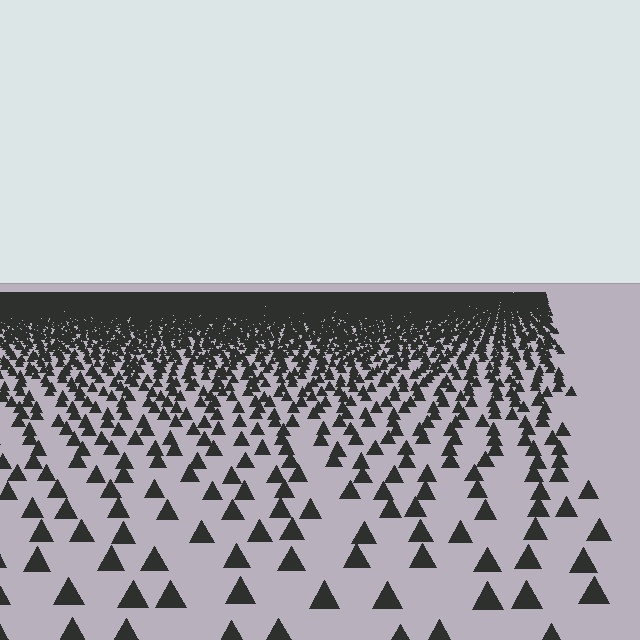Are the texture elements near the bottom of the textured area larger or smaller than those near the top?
Larger. Near the bottom, elements are closer to the viewer and appear at a bigger on-screen size.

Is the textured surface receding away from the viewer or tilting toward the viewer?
The surface is receding away from the viewer. Texture elements get smaller and denser toward the top.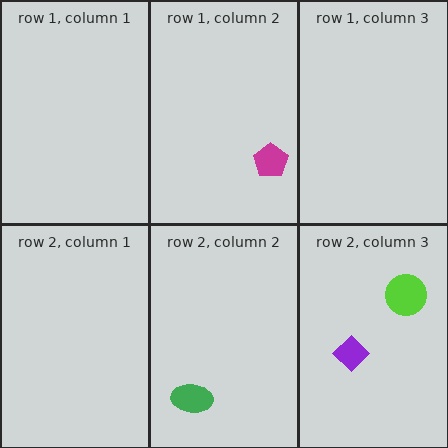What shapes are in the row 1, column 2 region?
The magenta pentagon.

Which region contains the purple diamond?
The row 2, column 3 region.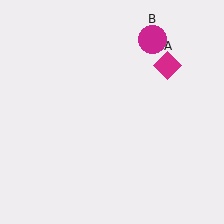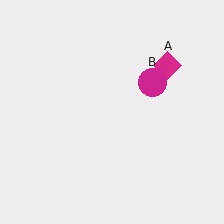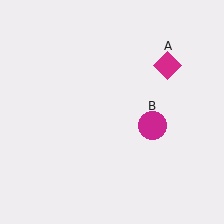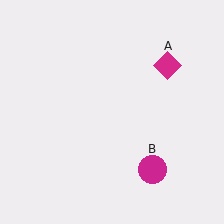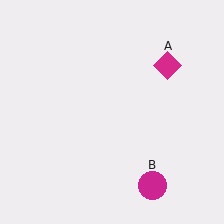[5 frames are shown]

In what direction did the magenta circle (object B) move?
The magenta circle (object B) moved down.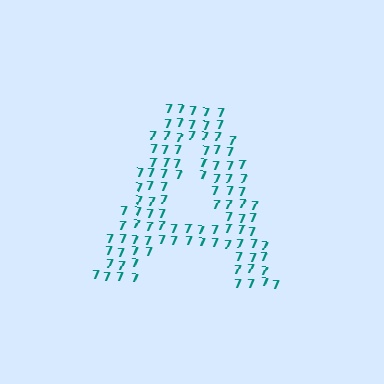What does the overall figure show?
The overall figure shows the letter A.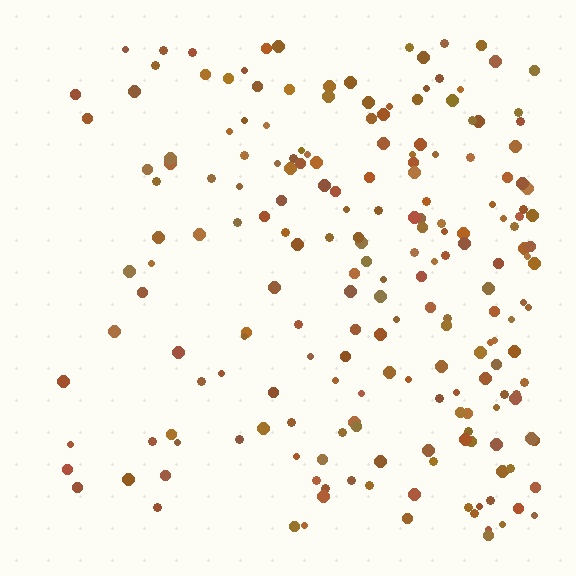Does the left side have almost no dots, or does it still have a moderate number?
Still a moderate number, just noticeably fewer than the right.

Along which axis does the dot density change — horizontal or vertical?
Horizontal.